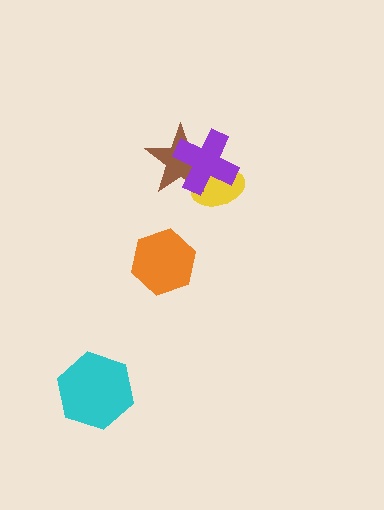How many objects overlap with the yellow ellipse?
2 objects overlap with the yellow ellipse.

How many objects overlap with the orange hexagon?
0 objects overlap with the orange hexagon.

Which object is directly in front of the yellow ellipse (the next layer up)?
The brown star is directly in front of the yellow ellipse.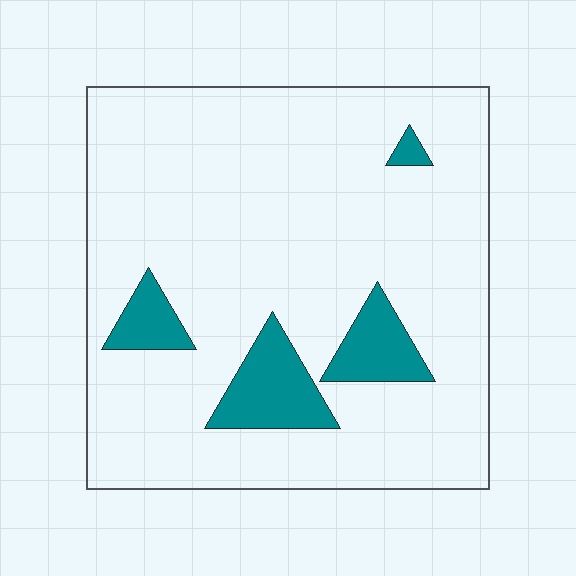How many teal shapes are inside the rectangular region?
4.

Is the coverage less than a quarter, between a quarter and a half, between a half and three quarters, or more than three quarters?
Less than a quarter.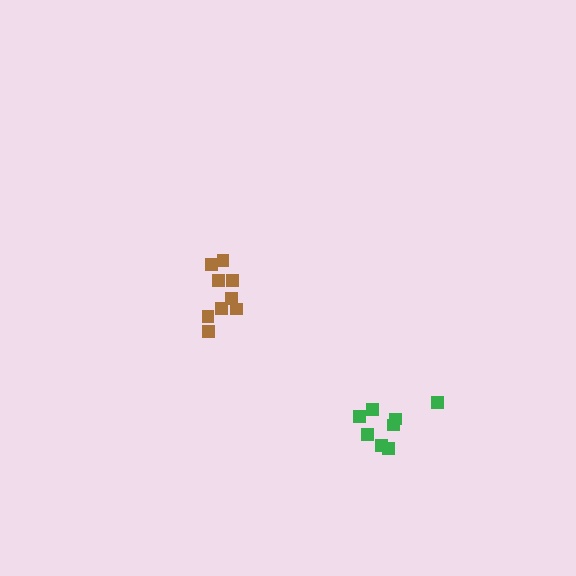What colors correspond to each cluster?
The clusters are colored: green, brown.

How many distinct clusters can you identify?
There are 2 distinct clusters.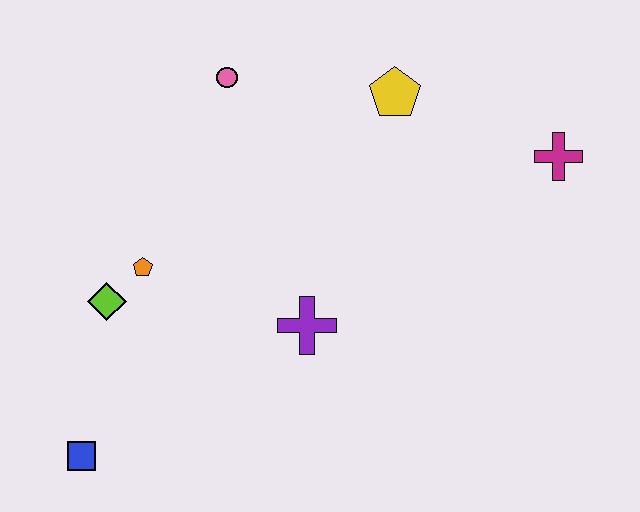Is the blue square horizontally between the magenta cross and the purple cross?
No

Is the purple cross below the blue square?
No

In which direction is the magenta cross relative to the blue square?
The magenta cross is to the right of the blue square.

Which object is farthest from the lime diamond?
The magenta cross is farthest from the lime diamond.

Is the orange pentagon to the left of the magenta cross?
Yes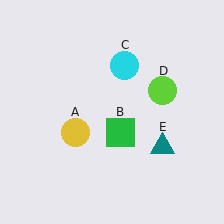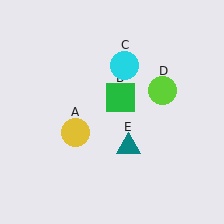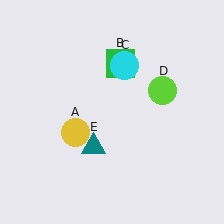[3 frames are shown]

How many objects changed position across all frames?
2 objects changed position: green square (object B), teal triangle (object E).